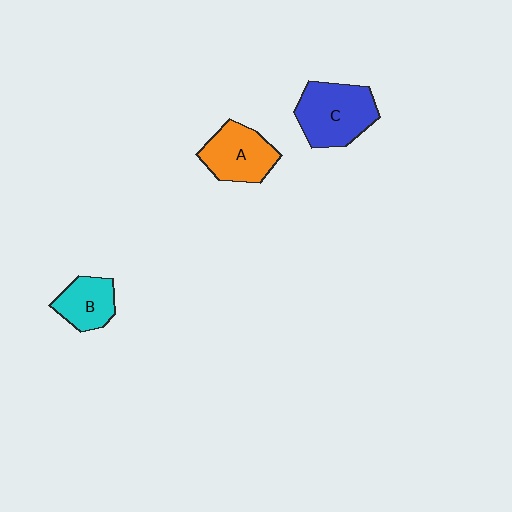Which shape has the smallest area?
Shape B (cyan).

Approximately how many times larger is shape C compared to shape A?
Approximately 1.2 times.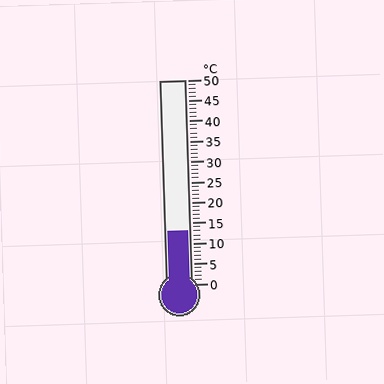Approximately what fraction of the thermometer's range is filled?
The thermometer is filled to approximately 25% of its range.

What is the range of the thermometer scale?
The thermometer scale ranges from 0°C to 50°C.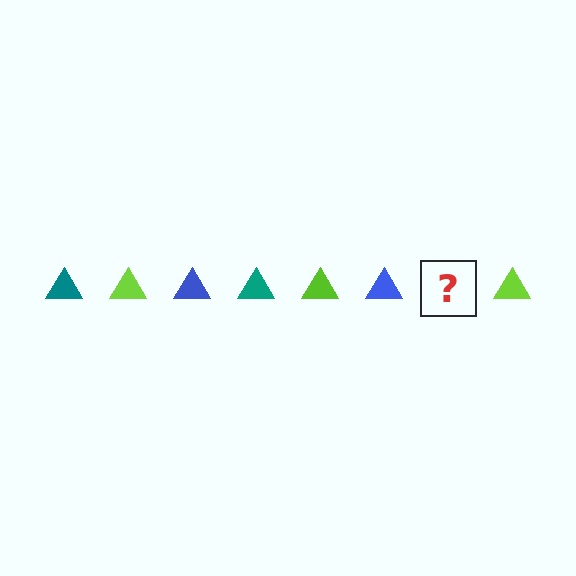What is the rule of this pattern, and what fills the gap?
The rule is that the pattern cycles through teal, lime, blue triangles. The gap should be filled with a teal triangle.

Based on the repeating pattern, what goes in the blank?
The blank should be a teal triangle.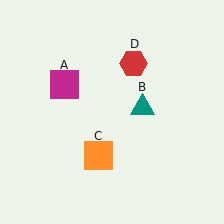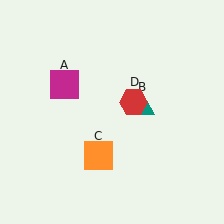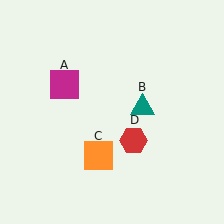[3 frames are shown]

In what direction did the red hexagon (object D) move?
The red hexagon (object D) moved down.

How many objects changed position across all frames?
1 object changed position: red hexagon (object D).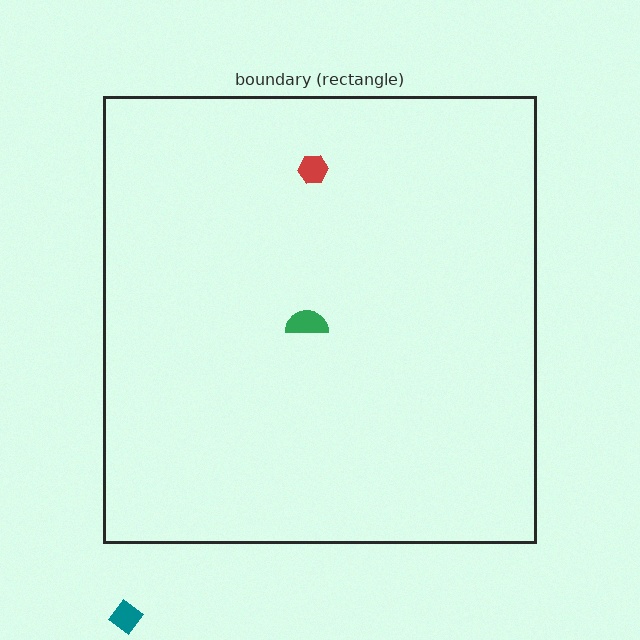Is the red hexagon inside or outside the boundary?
Inside.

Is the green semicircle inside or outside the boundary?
Inside.